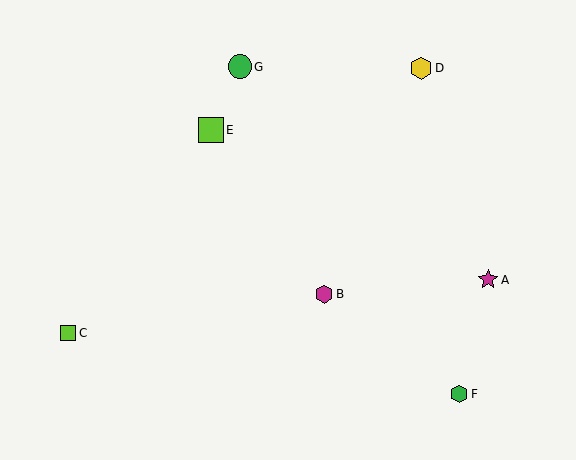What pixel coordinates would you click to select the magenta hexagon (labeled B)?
Click at (324, 294) to select the magenta hexagon B.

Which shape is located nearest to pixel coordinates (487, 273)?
The magenta star (labeled A) at (488, 280) is nearest to that location.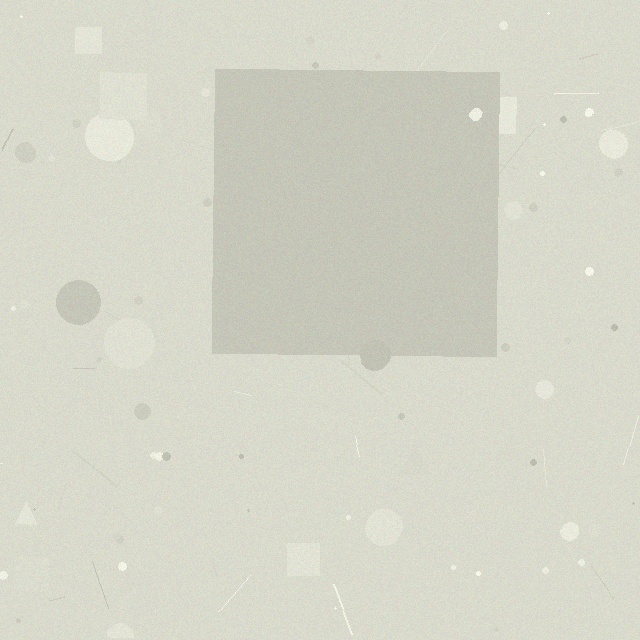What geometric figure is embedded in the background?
A square is embedded in the background.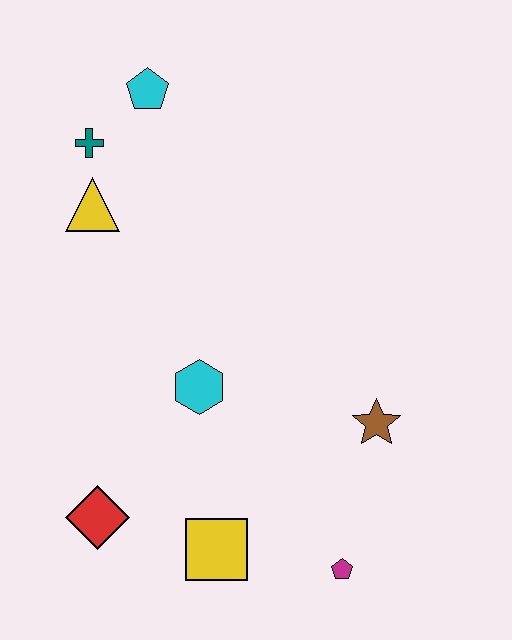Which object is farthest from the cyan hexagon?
The cyan pentagon is farthest from the cyan hexagon.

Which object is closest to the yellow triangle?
The teal cross is closest to the yellow triangle.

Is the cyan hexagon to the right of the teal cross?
Yes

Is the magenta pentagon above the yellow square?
No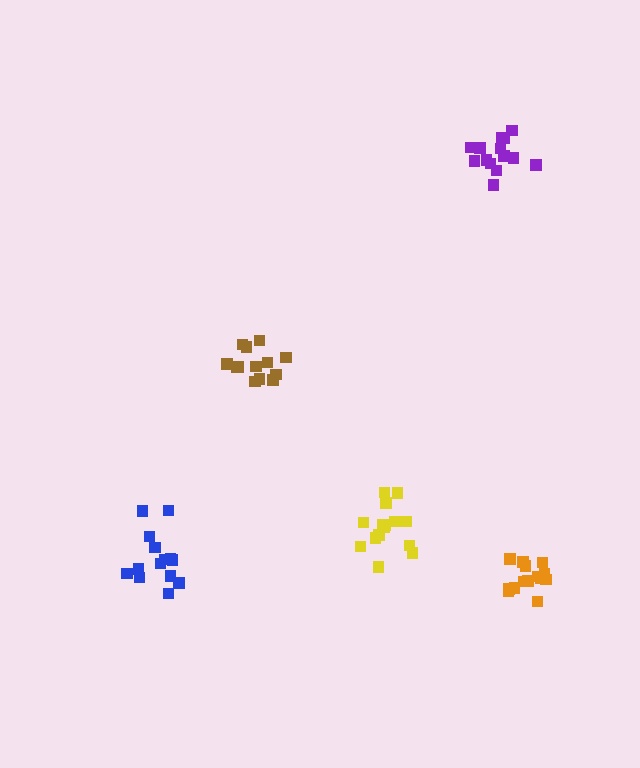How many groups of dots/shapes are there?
There are 5 groups.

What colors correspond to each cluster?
The clusters are colored: orange, purple, brown, yellow, blue.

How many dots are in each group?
Group 1: 14 dots, Group 2: 14 dots, Group 3: 13 dots, Group 4: 15 dots, Group 5: 14 dots (70 total).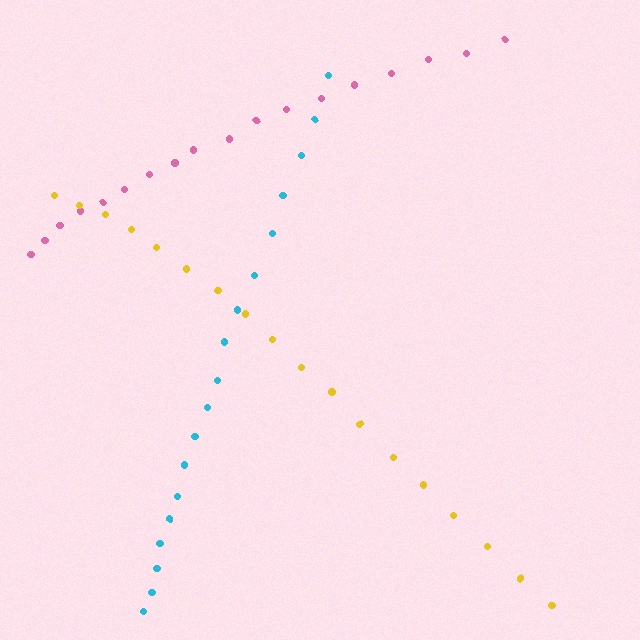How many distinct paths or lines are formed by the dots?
There are 3 distinct paths.